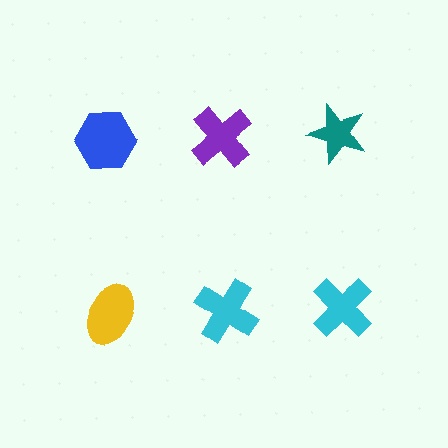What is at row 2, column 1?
A yellow ellipse.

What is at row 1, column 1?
A blue hexagon.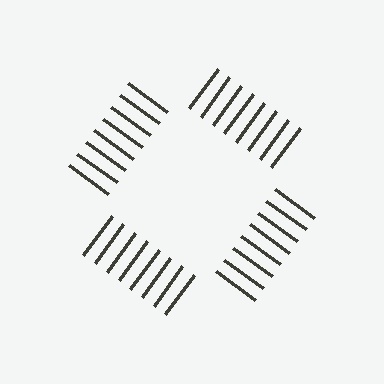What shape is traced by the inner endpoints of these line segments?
An illusory square — the line segments terminate on its edges but no continuous stroke is drawn.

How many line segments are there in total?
32 — 8 along each of the 4 edges.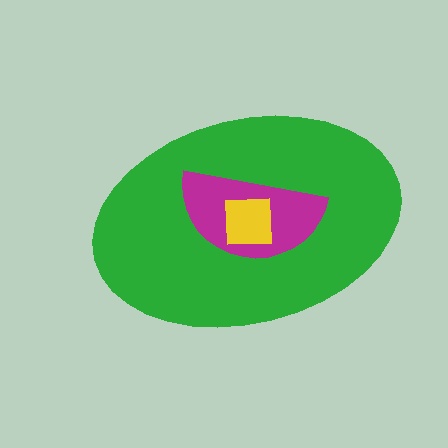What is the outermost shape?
The green ellipse.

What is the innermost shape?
The yellow square.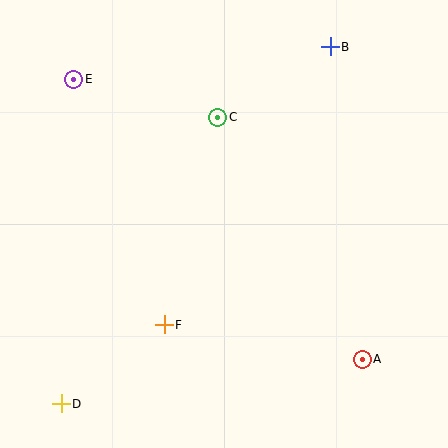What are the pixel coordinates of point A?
Point A is at (362, 359).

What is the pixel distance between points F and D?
The distance between F and D is 130 pixels.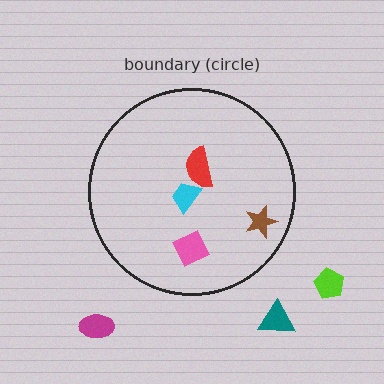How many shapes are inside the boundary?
4 inside, 3 outside.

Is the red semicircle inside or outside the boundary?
Inside.